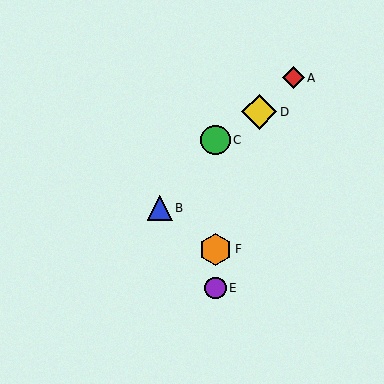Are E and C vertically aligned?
Yes, both are at x≈215.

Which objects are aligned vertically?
Objects C, E, F are aligned vertically.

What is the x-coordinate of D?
Object D is at x≈259.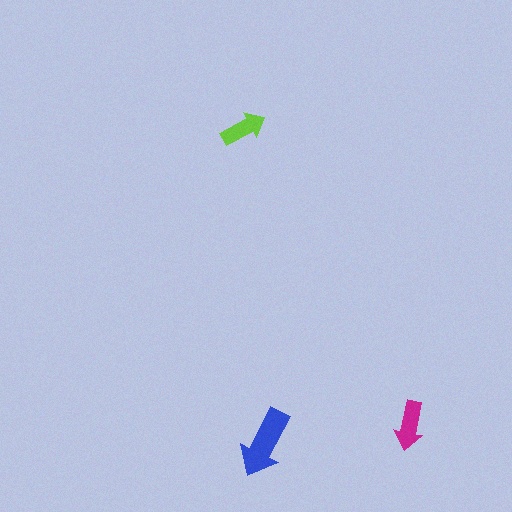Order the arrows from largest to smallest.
the blue one, the magenta one, the lime one.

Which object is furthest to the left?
The lime arrow is leftmost.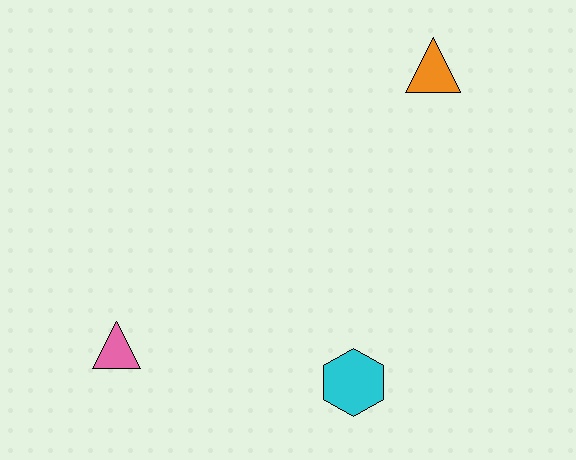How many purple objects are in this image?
There are no purple objects.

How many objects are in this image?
There are 3 objects.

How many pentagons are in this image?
There are no pentagons.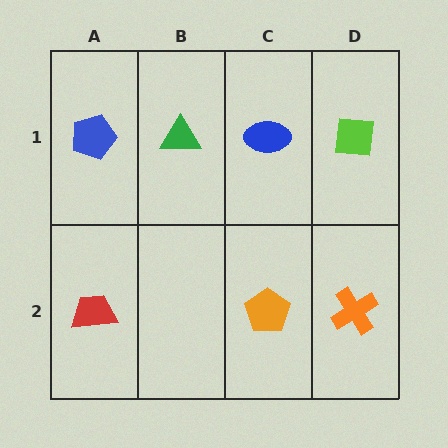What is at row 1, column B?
A green triangle.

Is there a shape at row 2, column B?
No, that cell is empty.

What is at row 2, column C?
An orange pentagon.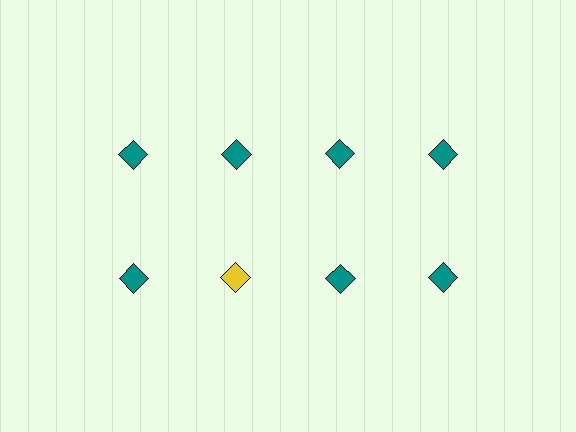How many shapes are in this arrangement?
There are 8 shapes arranged in a grid pattern.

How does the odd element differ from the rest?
It has a different color: yellow instead of teal.